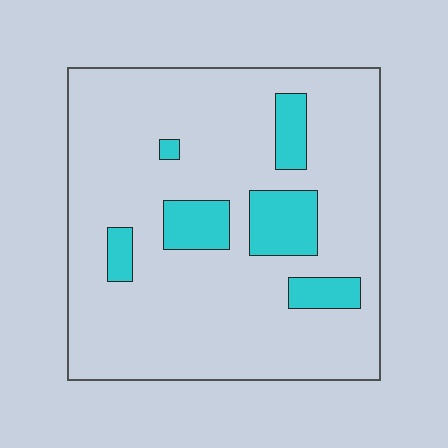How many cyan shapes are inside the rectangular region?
6.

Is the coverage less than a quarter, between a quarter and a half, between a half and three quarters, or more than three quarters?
Less than a quarter.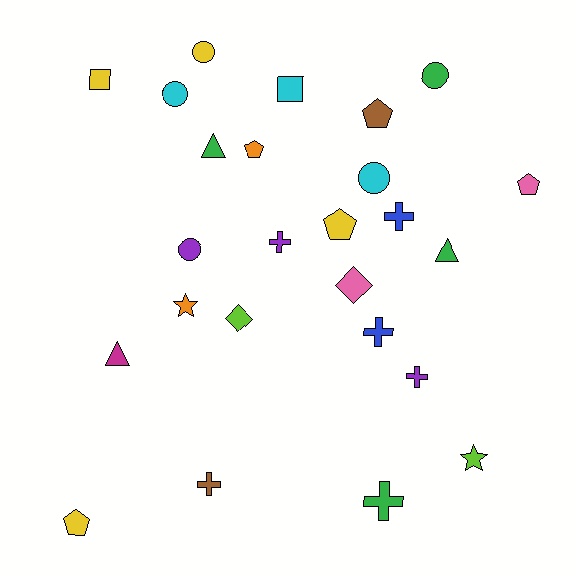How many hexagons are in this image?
There are no hexagons.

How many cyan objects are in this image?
There are 3 cyan objects.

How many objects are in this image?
There are 25 objects.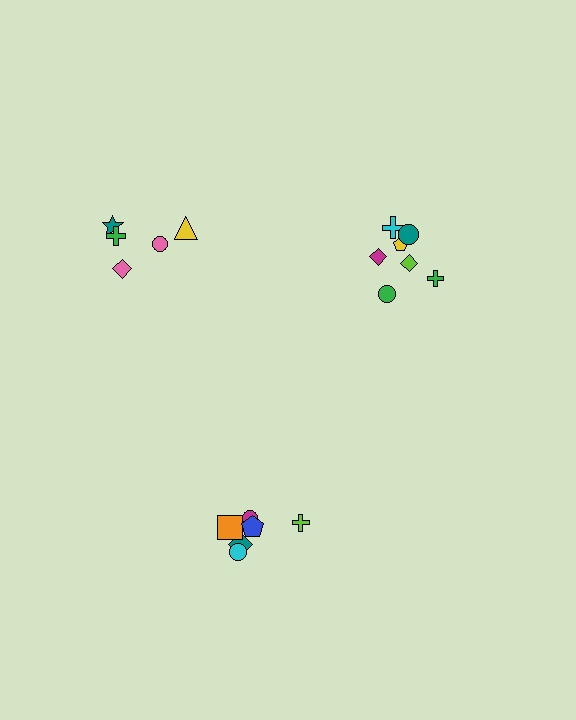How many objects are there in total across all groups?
There are 18 objects.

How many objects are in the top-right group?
There are 7 objects.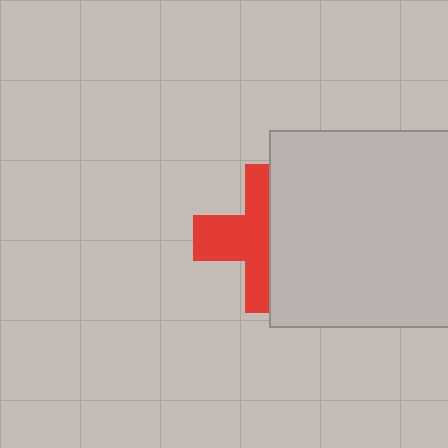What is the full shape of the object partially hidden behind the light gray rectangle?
The partially hidden object is a red cross.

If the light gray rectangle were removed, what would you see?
You would see the complete red cross.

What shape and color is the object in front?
The object in front is a light gray rectangle.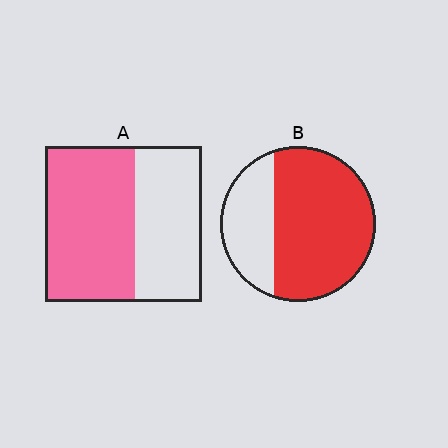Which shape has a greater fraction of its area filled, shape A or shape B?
Shape B.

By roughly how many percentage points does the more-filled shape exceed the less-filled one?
By roughly 10 percentage points (B over A).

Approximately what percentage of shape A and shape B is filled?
A is approximately 55% and B is approximately 70%.